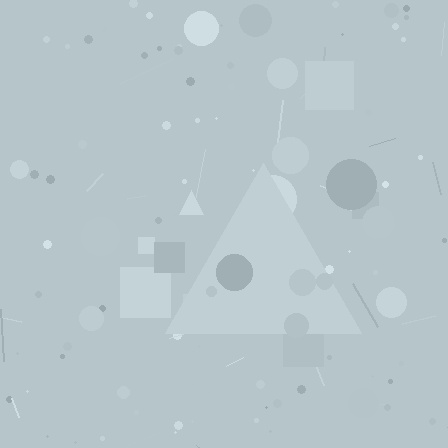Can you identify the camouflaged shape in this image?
The camouflaged shape is a triangle.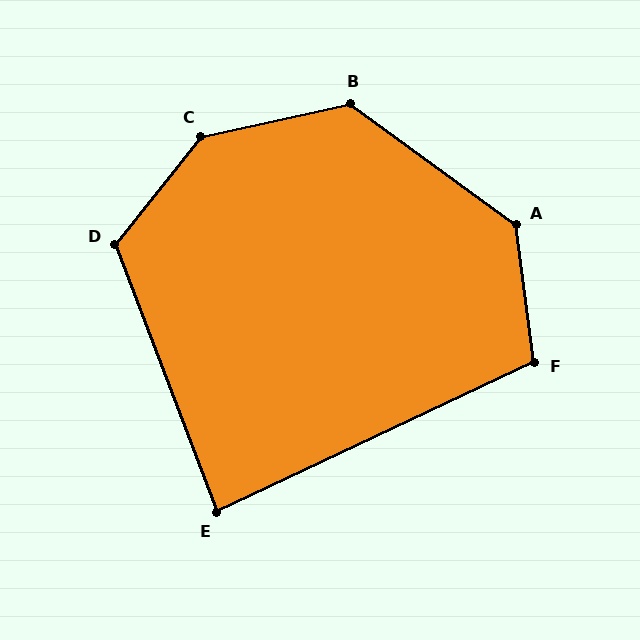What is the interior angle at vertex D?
Approximately 121 degrees (obtuse).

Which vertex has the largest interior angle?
C, at approximately 141 degrees.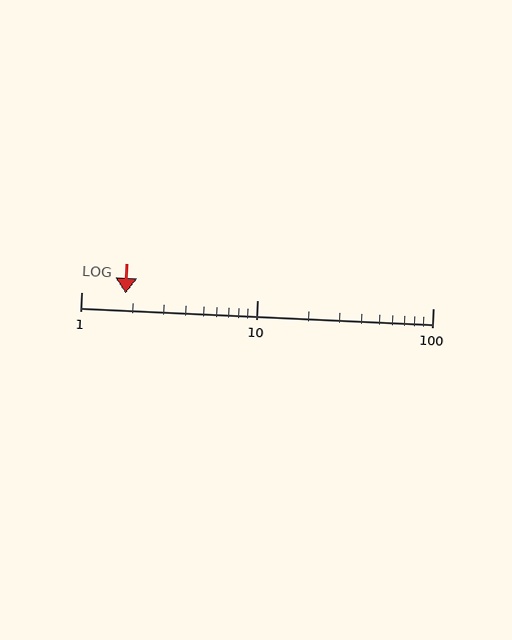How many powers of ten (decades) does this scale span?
The scale spans 2 decades, from 1 to 100.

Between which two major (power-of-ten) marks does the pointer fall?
The pointer is between 1 and 10.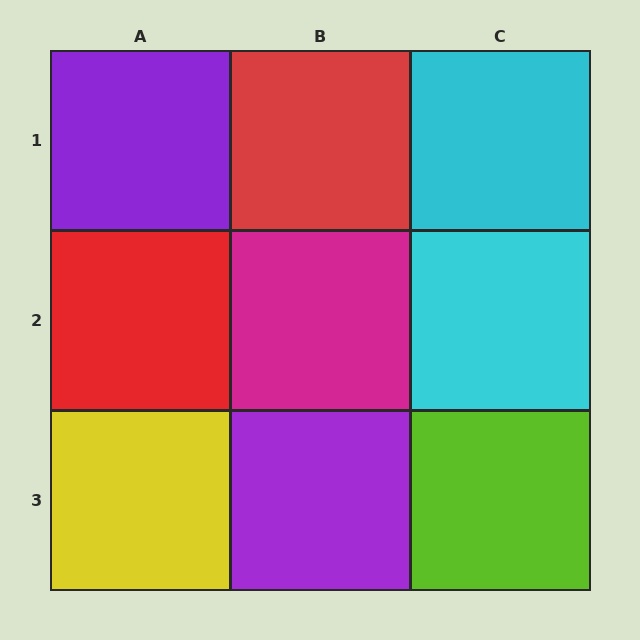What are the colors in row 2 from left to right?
Red, magenta, cyan.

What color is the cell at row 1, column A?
Purple.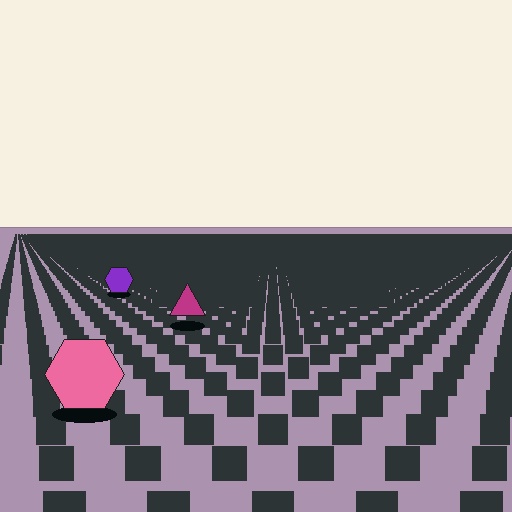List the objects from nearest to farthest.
From nearest to farthest: the pink hexagon, the magenta triangle, the purple hexagon.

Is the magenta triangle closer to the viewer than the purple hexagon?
Yes. The magenta triangle is closer — you can tell from the texture gradient: the ground texture is coarser near it.